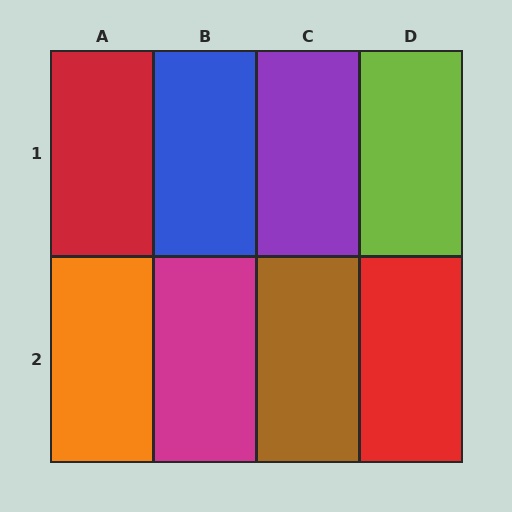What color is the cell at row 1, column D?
Lime.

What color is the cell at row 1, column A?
Red.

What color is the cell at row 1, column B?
Blue.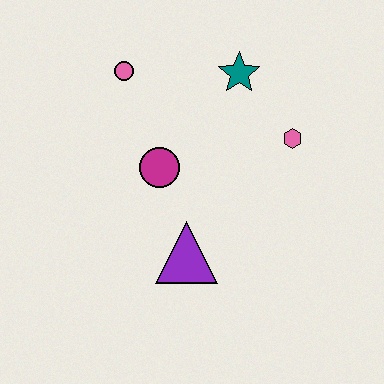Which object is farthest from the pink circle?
The purple triangle is farthest from the pink circle.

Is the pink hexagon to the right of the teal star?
Yes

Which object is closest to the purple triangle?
The magenta circle is closest to the purple triangle.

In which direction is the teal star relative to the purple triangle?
The teal star is above the purple triangle.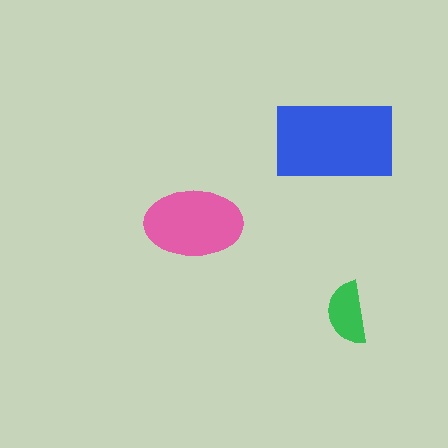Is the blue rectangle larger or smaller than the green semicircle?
Larger.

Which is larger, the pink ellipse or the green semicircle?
The pink ellipse.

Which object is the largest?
The blue rectangle.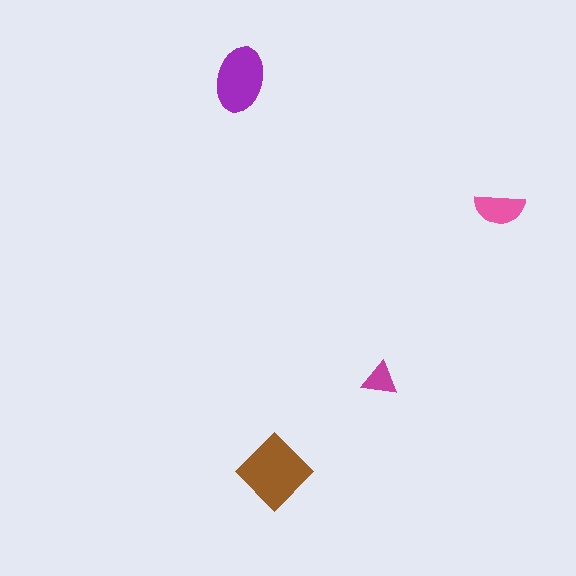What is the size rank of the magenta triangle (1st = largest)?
4th.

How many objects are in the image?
There are 4 objects in the image.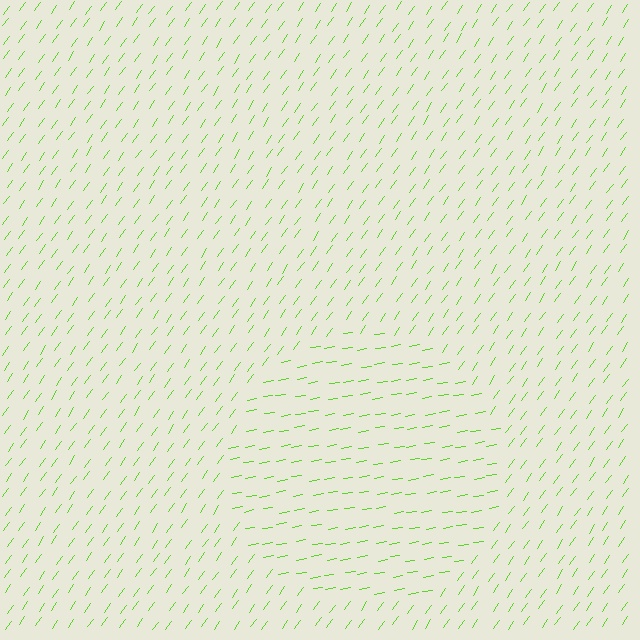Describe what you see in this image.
The image is filled with small lime line segments. A circle region in the image has lines oriented differently from the surrounding lines, creating a visible texture boundary.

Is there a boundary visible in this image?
Yes, there is a texture boundary formed by a change in line orientation.